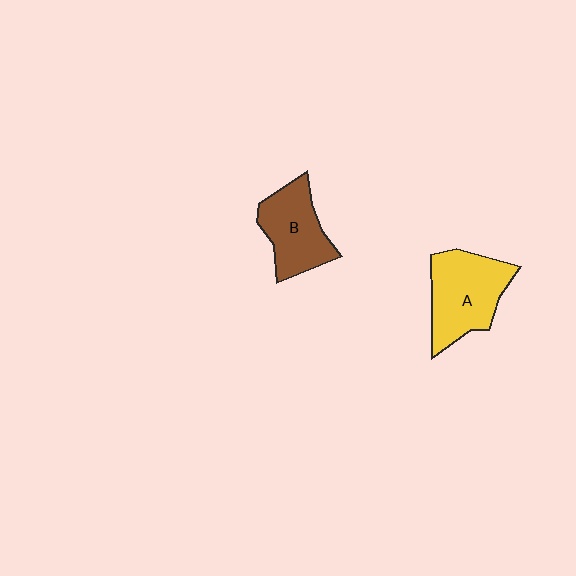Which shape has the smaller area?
Shape B (brown).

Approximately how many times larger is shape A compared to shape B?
Approximately 1.2 times.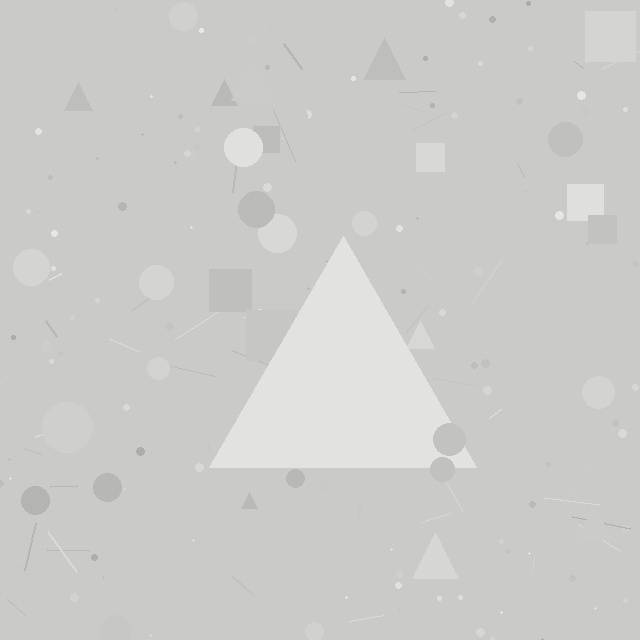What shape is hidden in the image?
A triangle is hidden in the image.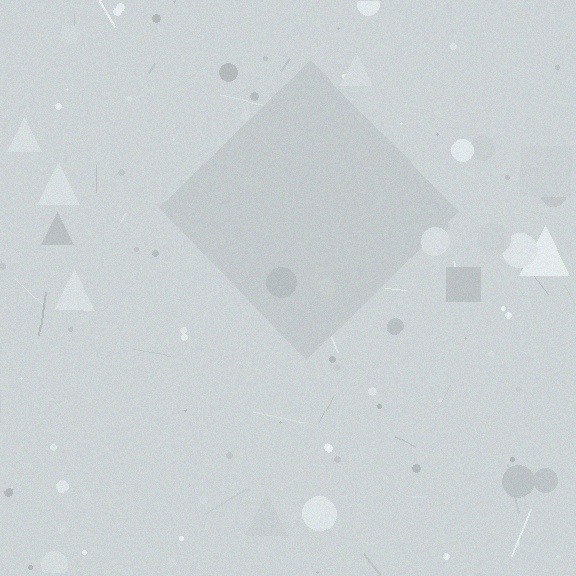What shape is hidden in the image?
A diamond is hidden in the image.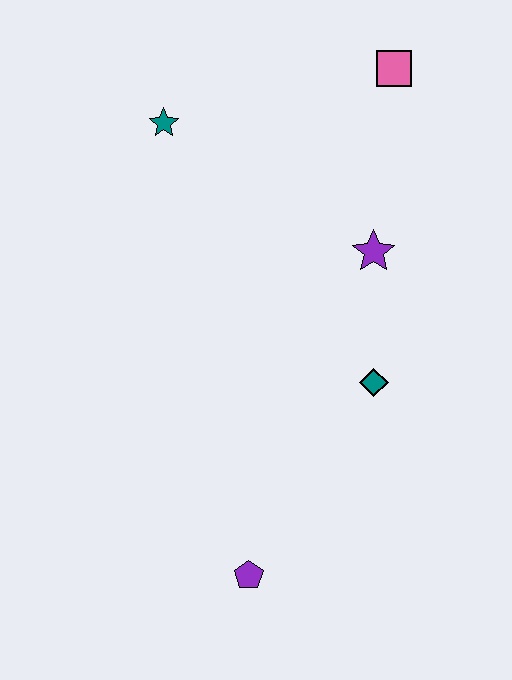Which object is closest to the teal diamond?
The purple star is closest to the teal diamond.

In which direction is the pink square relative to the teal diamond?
The pink square is above the teal diamond.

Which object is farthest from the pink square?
The purple pentagon is farthest from the pink square.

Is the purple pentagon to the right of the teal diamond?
No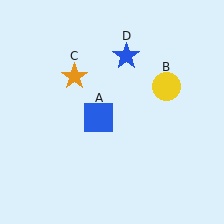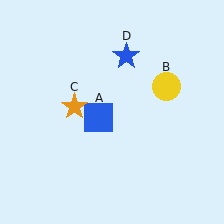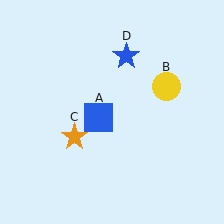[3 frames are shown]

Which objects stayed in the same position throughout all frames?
Blue square (object A) and yellow circle (object B) and blue star (object D) remained stationary.